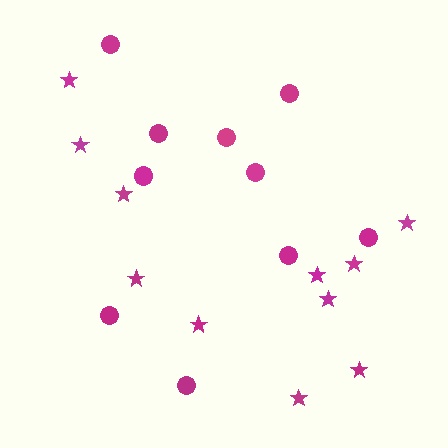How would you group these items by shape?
There are 2 groups: one group of stars (11) and one group of circles (10).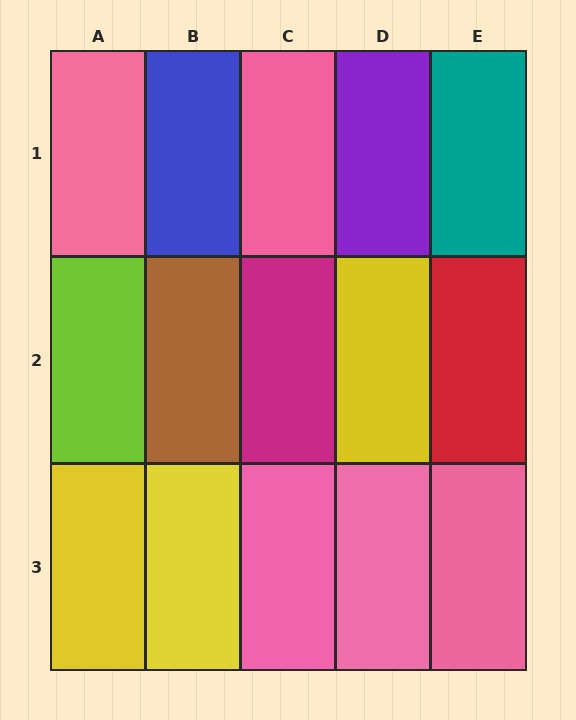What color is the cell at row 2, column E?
Red.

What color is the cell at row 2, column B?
Brown.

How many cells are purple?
1 cell is purple.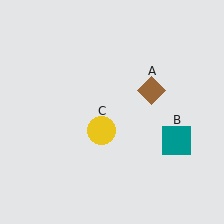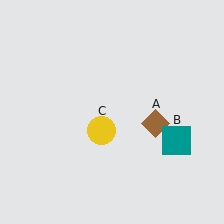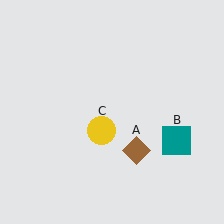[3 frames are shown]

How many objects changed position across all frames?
1 object changed position: brown diamond (object A).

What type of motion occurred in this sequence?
The brown diamond (object A) rotated clockwise around the center of the scene.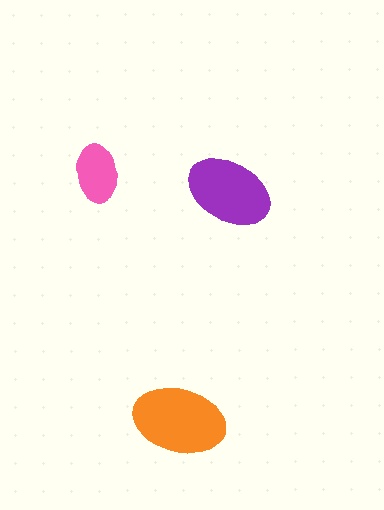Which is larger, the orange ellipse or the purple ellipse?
The orange one.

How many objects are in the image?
There are 3 objects in the image.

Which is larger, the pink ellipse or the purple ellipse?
The purple one.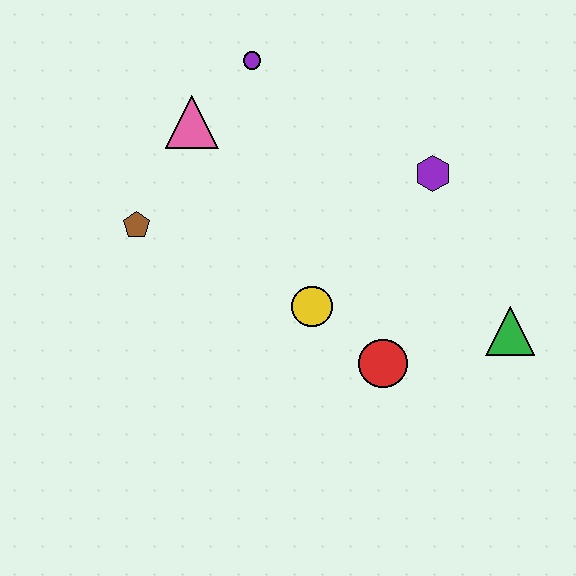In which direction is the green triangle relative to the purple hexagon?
The green triangle is below the purple hexagon.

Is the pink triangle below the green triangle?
No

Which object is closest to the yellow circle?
The red circle is closest to the yellow circle.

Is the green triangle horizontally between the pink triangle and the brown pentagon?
No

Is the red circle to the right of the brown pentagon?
Yes